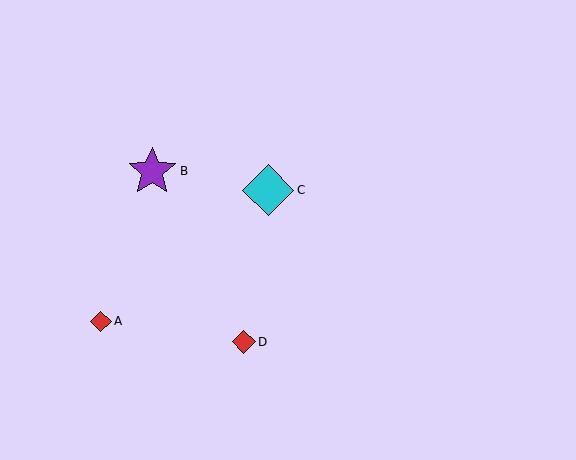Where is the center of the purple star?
The center of the purple star is at (152, 171).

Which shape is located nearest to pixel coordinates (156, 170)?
The purple star (labeled B) at (152, 171) is nearest to that location.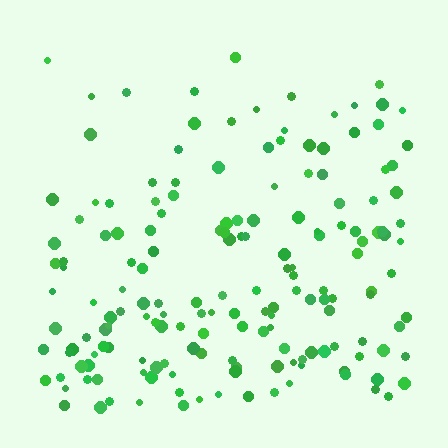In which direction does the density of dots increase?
From top to bottom, with the bottom side densest.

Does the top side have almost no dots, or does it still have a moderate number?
Still a moderate number, just noticeably fewer than the bottom.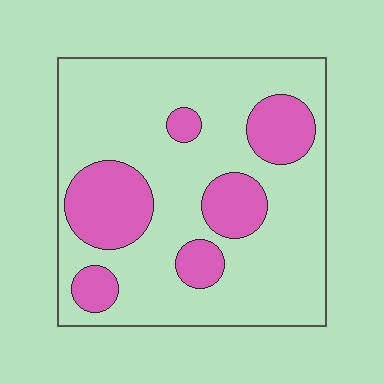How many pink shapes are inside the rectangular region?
6.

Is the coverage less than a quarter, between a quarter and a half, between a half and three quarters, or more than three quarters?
Between a quarter and a half.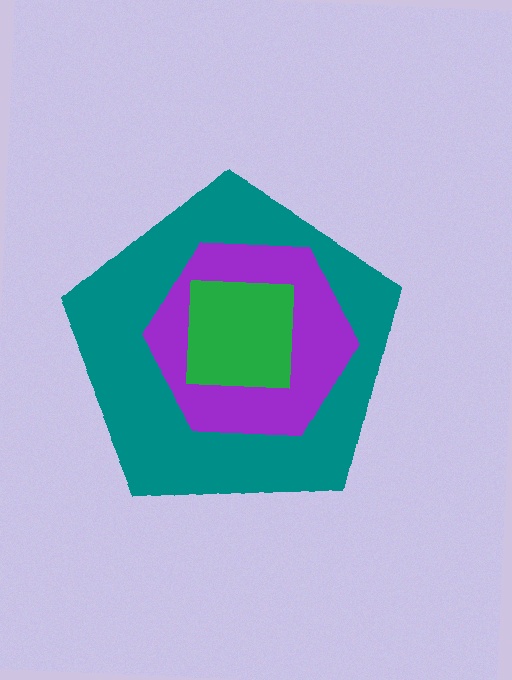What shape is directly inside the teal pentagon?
The purple hexagon.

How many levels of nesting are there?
3.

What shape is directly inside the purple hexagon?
The green square.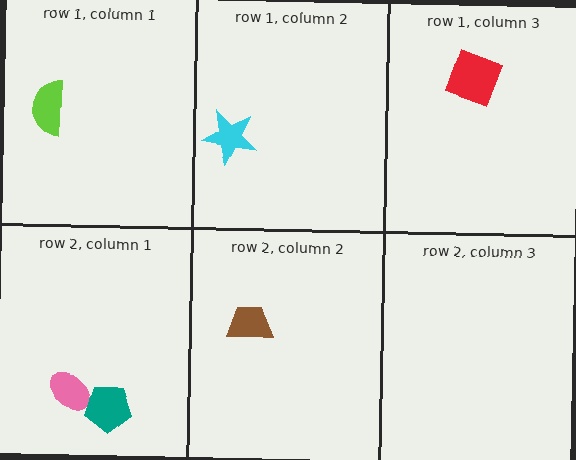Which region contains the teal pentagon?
The row 2, column 1 region.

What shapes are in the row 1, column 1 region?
The lime semicircle.